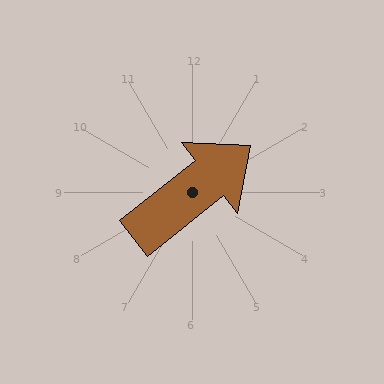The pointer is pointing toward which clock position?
Roughly 2 o'clock.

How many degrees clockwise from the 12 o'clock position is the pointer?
Approximately 52 degrees.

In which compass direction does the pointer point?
Northeast.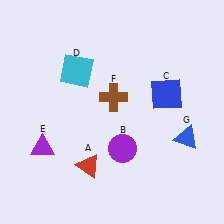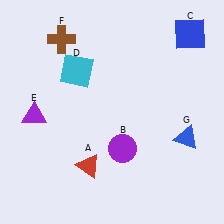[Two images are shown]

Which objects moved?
The objects that moved are: the blue square (C), the purple triangle (E), the brown cross (F).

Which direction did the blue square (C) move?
The blue square (C) moved up.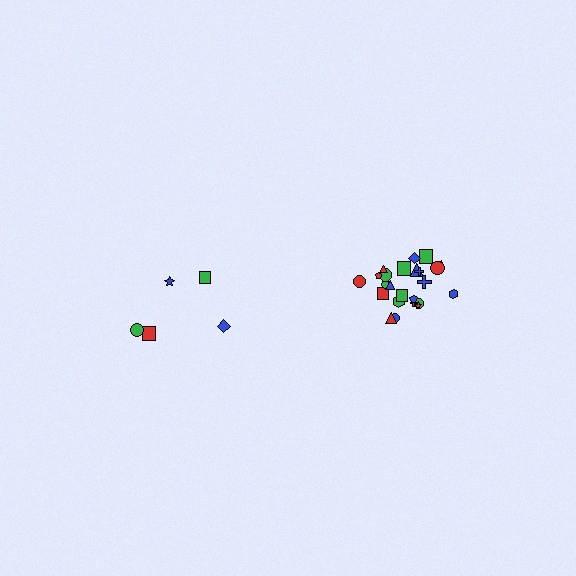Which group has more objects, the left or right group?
The right group.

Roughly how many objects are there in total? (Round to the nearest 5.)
Roughly 30 objects in total.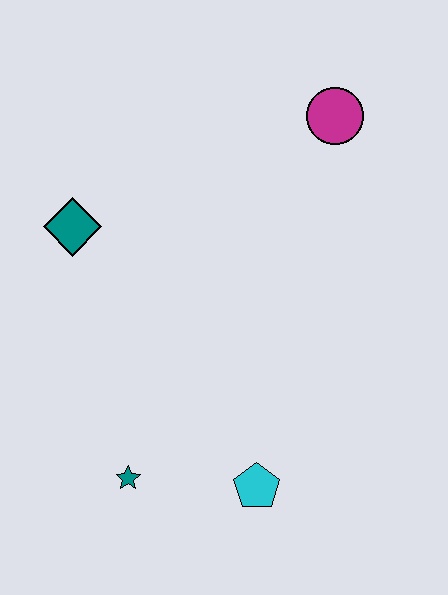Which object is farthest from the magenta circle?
The teal star is farthest from the magenta circle.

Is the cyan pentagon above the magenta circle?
No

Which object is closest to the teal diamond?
The teal star is closest to the teal diamond.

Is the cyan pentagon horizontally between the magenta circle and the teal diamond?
Yes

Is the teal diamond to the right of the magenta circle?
No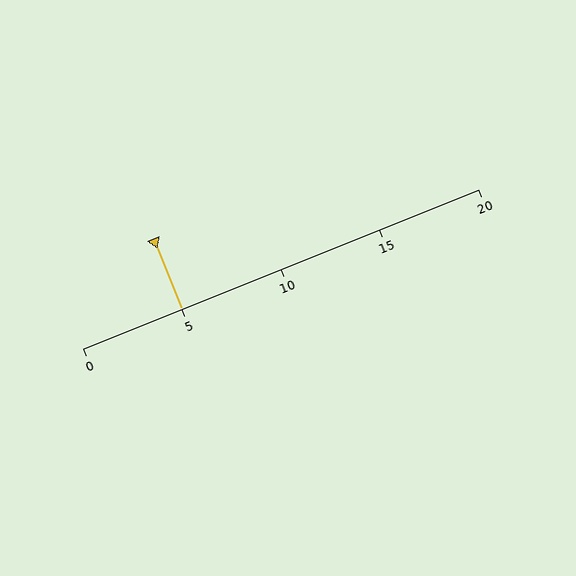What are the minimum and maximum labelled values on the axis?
The axis runs from 0 to 20.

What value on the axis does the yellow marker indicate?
The marker indicates approximately 5.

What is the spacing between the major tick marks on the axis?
The major ticks are spaced 5 apart.